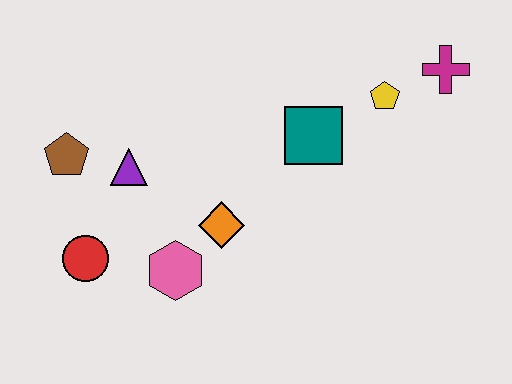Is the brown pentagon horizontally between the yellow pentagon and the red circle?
No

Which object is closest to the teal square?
The yellow pentagon is closest to the teal square.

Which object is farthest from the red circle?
The magenta cross is farthest from the red circle.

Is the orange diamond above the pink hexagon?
Yes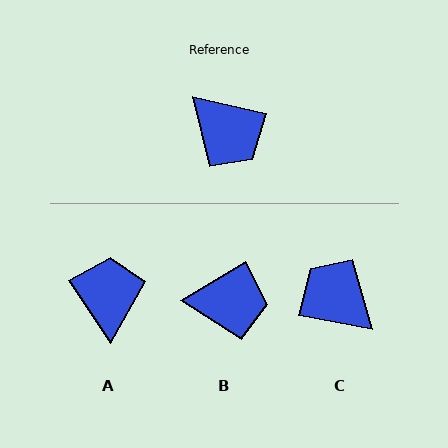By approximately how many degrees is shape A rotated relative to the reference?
Approximately 137 degrees counter-clockwise.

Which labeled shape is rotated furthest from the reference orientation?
C, about 177 degrees away.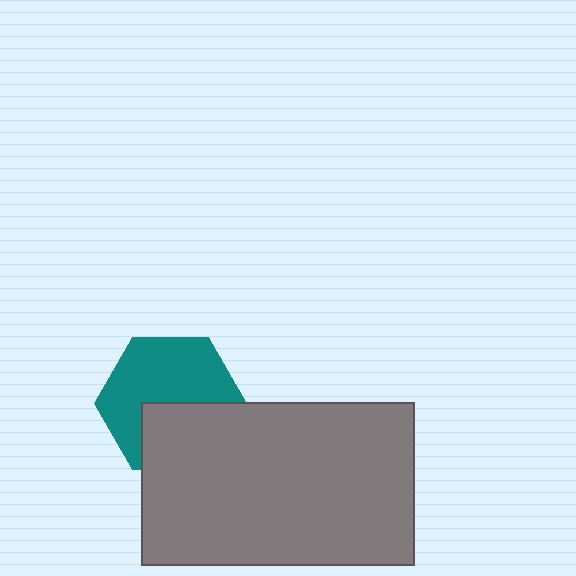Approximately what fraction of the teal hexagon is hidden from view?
Roughly 39% of the teal hexagon is hidden behind the gray rectangle.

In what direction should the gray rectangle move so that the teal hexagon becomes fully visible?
The gray rectangle should move down. That is the shortest direction to clear the overlap and leave the teal hexagon fully visible.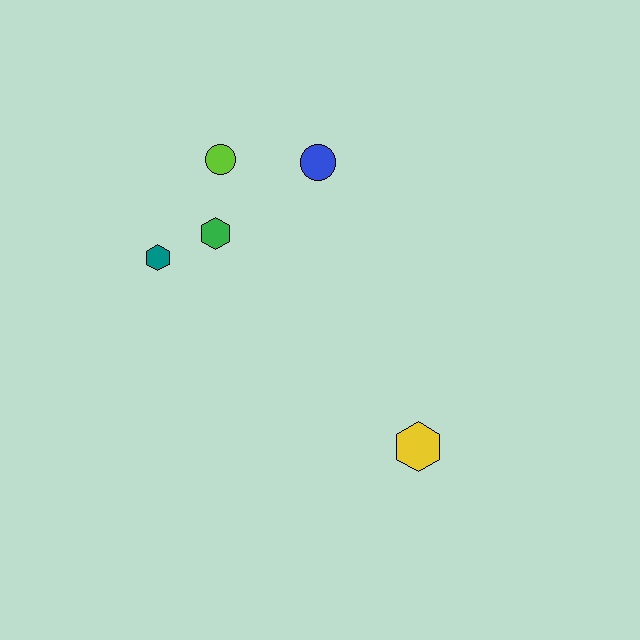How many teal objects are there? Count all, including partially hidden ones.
There is 1 teal object.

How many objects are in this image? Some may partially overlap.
There are 5 objects.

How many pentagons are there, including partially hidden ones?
There are no pentagons.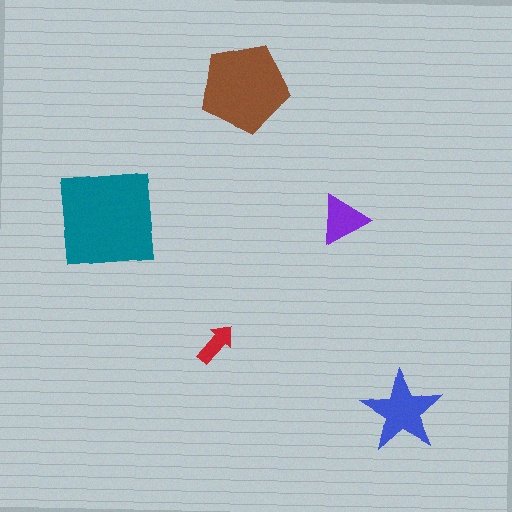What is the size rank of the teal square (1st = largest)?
1st.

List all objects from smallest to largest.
The red arrow, the purple triangle, the blue star, the brown pentagon, the teal square.